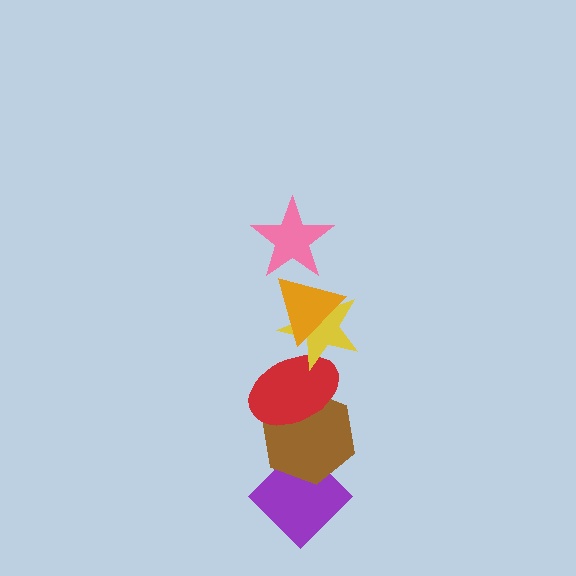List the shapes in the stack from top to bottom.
From top to bottom: the pink star, the orange triangle, the yellow star, the red ellipse, the brown hexagon, the purple diamond.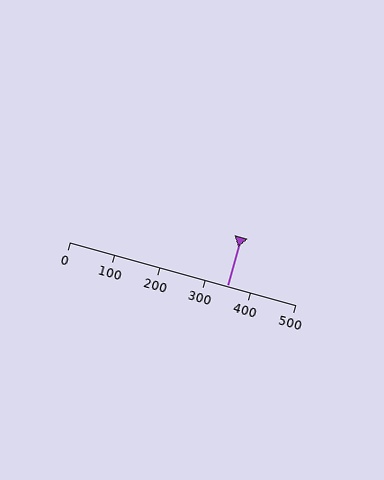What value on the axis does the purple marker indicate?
The marker indicates approximately 350.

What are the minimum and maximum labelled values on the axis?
The axis runs from 0 to 500.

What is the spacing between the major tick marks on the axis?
The major ticks are spaced 100 apart.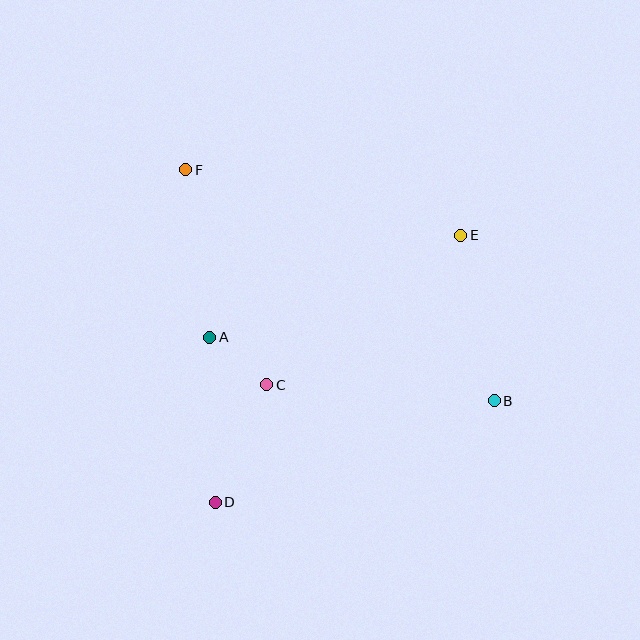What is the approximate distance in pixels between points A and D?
The distance between A and D is approximately 165 pixels.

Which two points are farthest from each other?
Points B and F are farthest from each other.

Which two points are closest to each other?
Points A and C are closest to each other.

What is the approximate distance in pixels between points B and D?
The distance between B and D is approximately 297 pixels.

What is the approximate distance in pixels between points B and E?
The distance between B and E is approximately 169 pixels.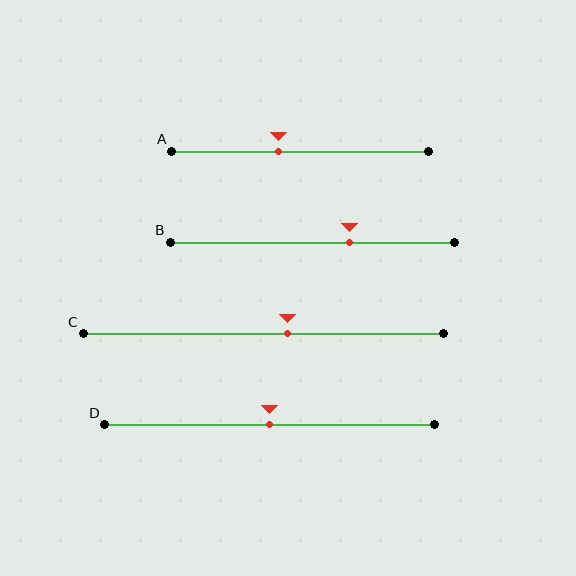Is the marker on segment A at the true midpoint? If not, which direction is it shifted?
No, the marker on segment A is shifted to the left by about 9% of the segment length.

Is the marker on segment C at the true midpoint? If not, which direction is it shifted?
No, the marker on segment C is shifted to the right by about 7% of the segment length.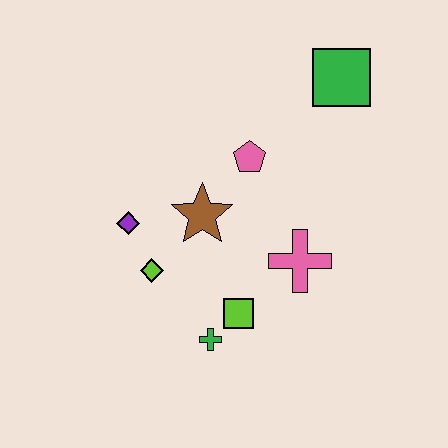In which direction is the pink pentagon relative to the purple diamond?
The pink pentagon is to the right of the purple diamond.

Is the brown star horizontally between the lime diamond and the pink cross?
Yes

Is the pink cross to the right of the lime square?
Yes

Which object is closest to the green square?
The pink pentagon is closest to the green square.